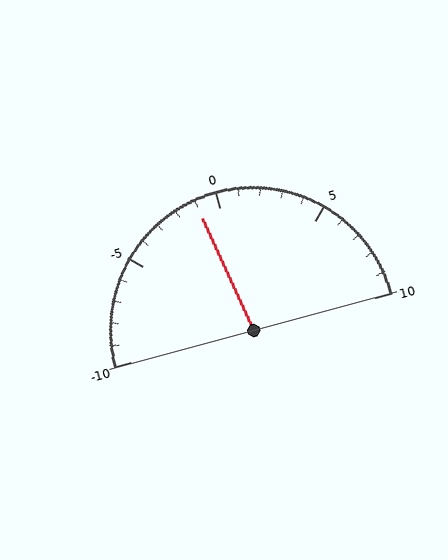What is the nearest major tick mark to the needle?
The nearest major tick mark is 0.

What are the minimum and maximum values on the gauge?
The gauge ranges from -10 to 10.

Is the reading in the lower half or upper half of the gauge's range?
The reading is in the lower half of the range (-10 to 10).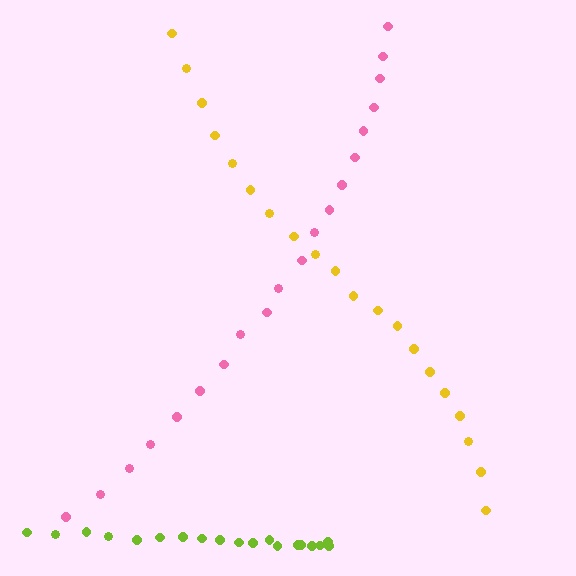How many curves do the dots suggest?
There are 3 distinct paths.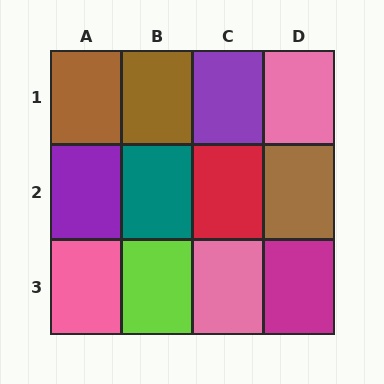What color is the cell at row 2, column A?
Purple.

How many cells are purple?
2 cells are purple.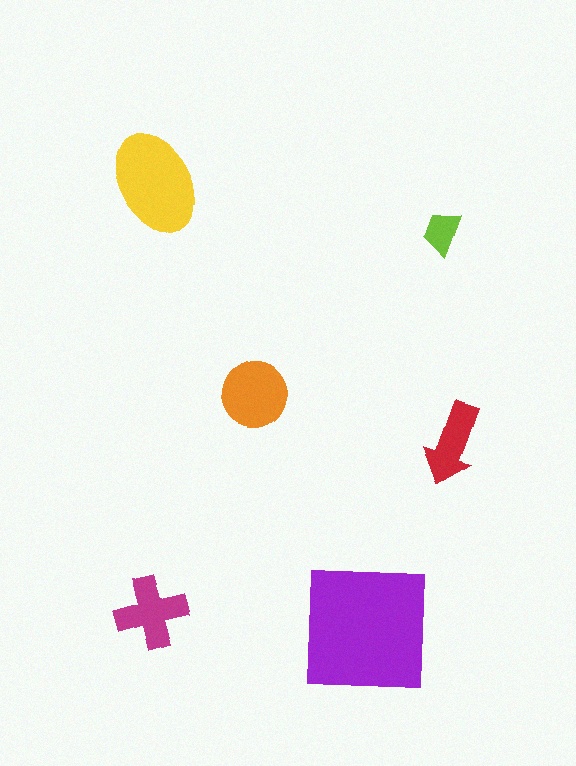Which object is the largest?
The purple square.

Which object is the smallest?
The lime trapezoid.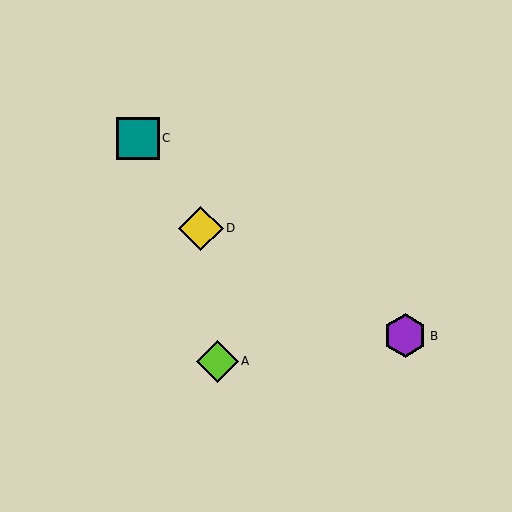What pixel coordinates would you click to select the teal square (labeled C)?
Click at (138, 138) to select the teal square C.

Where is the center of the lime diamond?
The center of the lime diamond is at (217, 361).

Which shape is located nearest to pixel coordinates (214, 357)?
The lime diamond (labeled A) at (217, 361) is nearest to that location.